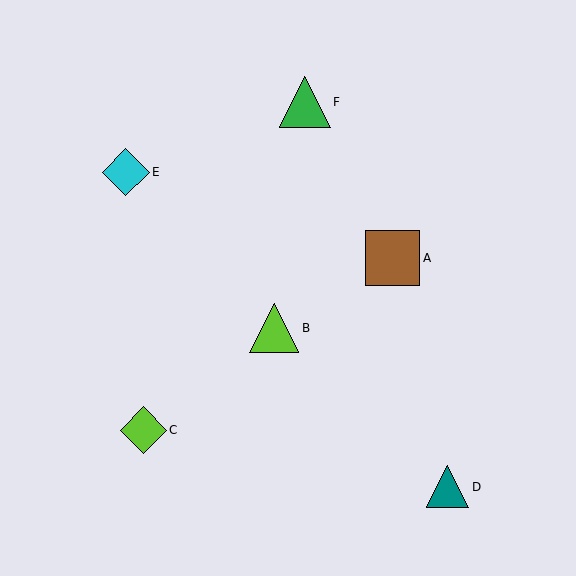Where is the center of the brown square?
The center of the brown square is at (393, 258).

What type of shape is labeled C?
Shape C is a lime diamond.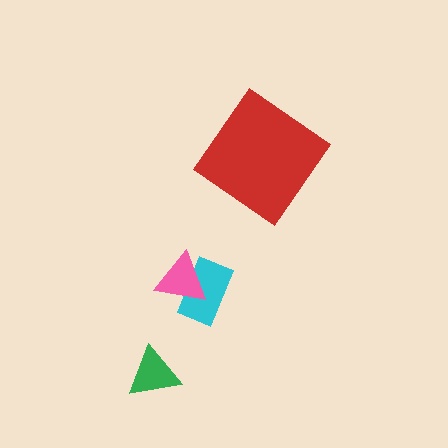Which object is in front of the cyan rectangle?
The pink triangle is in front of the cyan rectangle.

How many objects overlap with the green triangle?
0 objects overlap with the green triangle.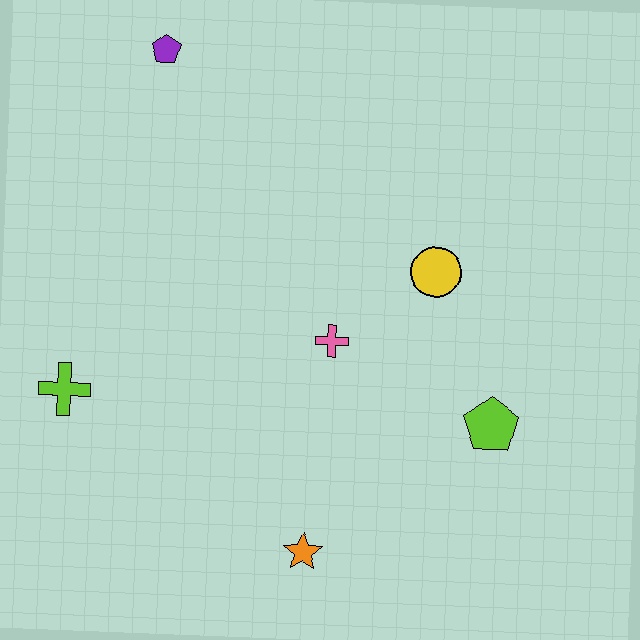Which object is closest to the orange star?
The pink cross is closest to the orange star.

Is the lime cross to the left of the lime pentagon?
Yes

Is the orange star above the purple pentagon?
No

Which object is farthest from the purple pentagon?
The orange star is farthest from the purple pentagon.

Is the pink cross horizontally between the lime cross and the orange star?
No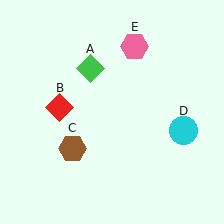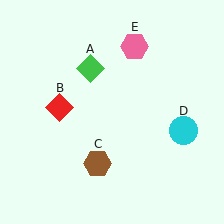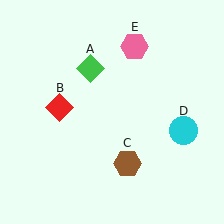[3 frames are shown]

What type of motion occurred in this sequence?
The brown hexagon (object C) rotated counterclockwise around the center of the scene.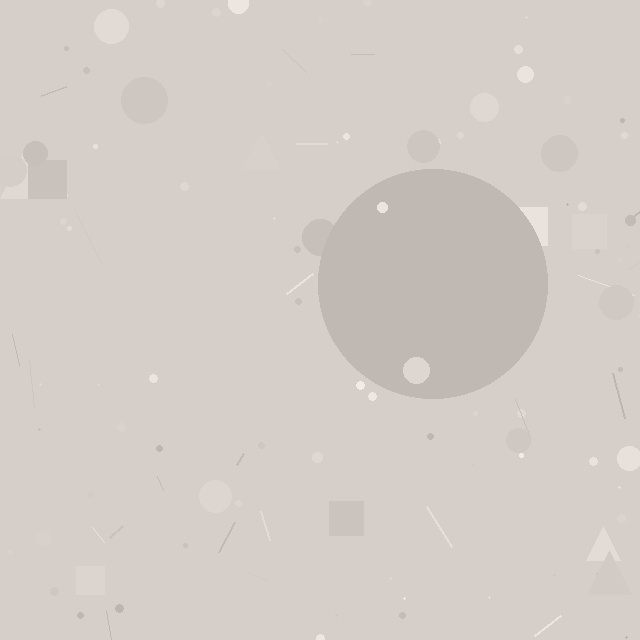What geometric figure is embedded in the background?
A circle is embedded in the background.